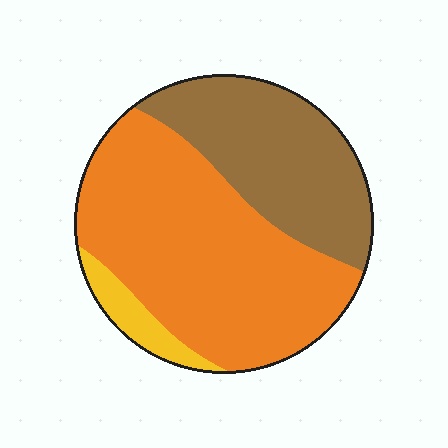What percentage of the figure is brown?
Brown takes up between a third and a half of the figure.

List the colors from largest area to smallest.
From largest to smallest: orange, brown, yellow.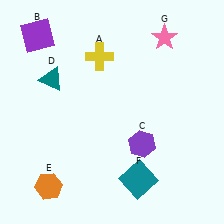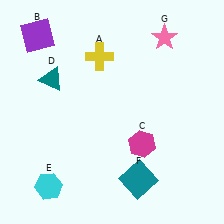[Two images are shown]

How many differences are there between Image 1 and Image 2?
There are 2 differences between the two images.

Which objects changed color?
C changed from purple to magenta. E changed from orange to cyan.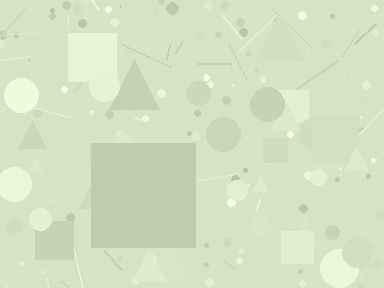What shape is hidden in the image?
A square is hidden in the image.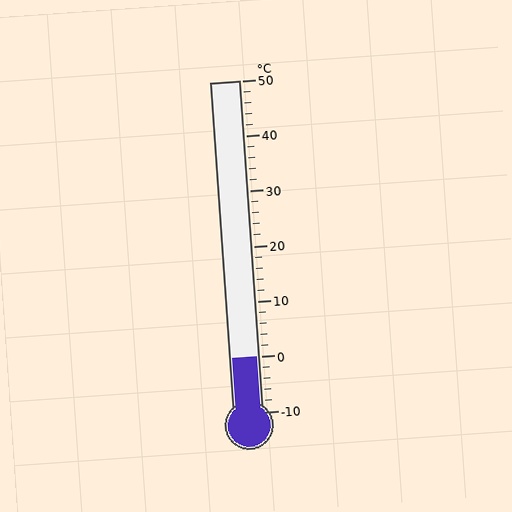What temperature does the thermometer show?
The thermometer shows approximately 0°C.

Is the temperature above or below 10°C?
The temperature is below 10°C.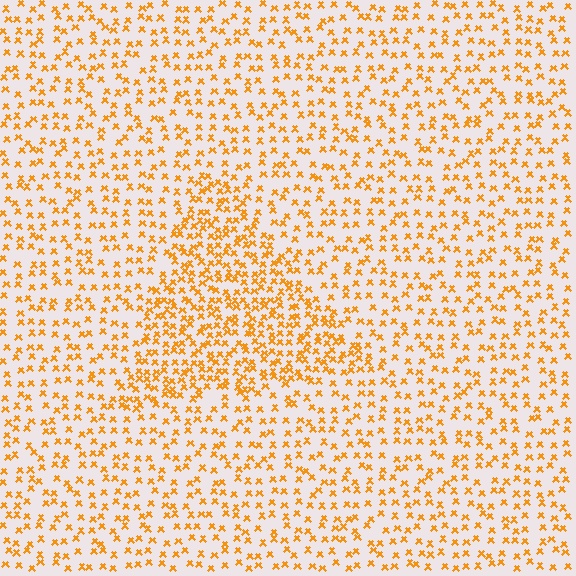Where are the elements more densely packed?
The elements are more densely packed inside the triangle boundary.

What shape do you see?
I see a triangle.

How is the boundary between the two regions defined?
The boundary is defined by a change in element density (approximately 1.9x ratio). All elements are the same color, size, and shape.